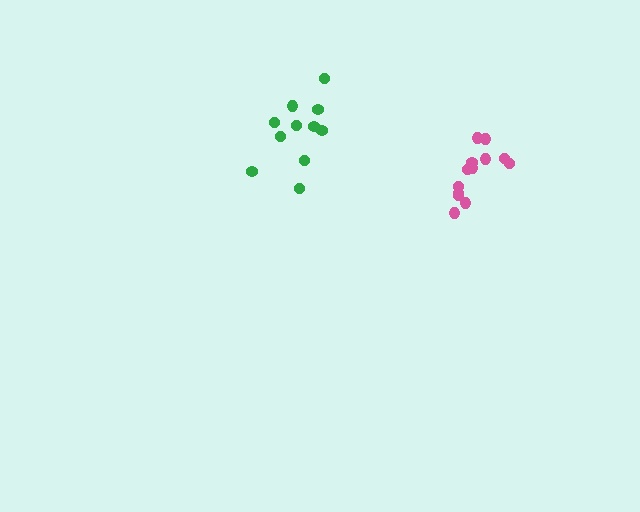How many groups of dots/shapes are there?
There are 2 groups.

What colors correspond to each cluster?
The clusters are colored: green, pink.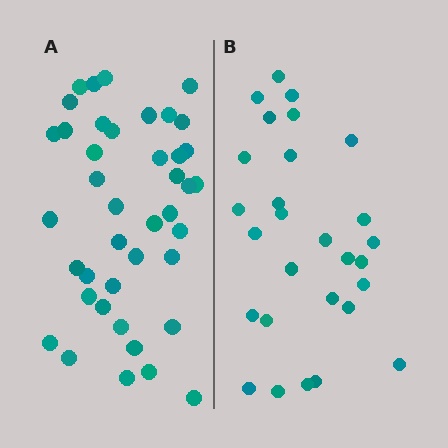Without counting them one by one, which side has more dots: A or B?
Region A (the left region) has more dots.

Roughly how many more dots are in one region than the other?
Region A has approximately 15 more dots than region B.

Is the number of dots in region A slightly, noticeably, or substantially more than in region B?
Region A has substantially more. The ratio is roughly 1.5 to 1.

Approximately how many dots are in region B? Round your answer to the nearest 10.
About 30 dots. (The exact count is 28, which rounds to 30.)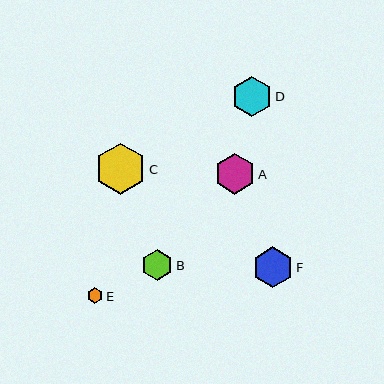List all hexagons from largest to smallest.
From largest to smallest: C, A, F, D, B, E.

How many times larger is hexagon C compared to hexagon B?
Hexagon C is approximately 1.6 times the size of hexagon B.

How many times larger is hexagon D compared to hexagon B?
Hexagon D is approximately 1.3 times the size of hexagon B.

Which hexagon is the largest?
Hexagon C is the largest with a size of approximately 51 pixels.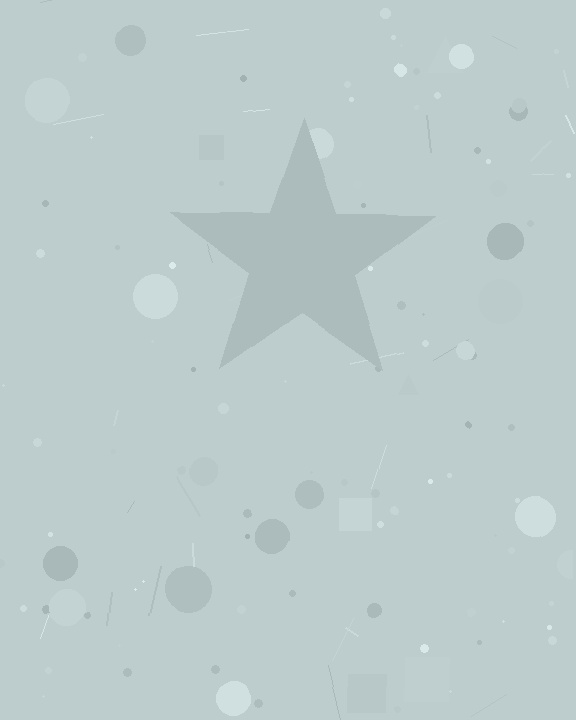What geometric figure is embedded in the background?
A star is embedded in the background.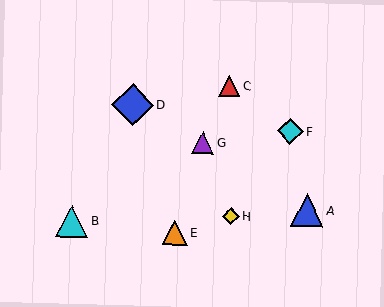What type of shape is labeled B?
Shape B is a cyan triangle.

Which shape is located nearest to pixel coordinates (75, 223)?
The cyan triangle (labeled B) at (72, 221) is nearest to that location.